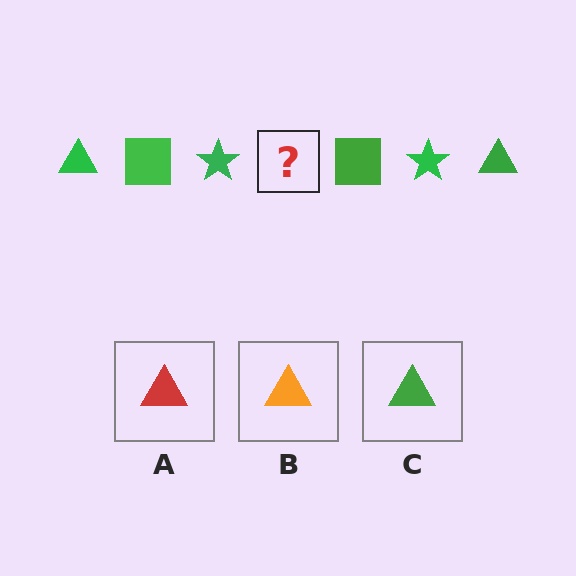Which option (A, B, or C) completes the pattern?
C.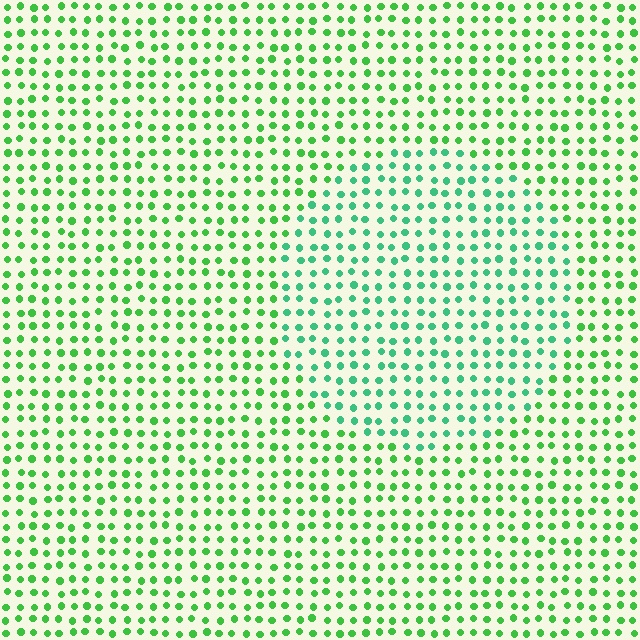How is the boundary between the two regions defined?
The boundary is defined purely by a slight shift in hue (about 29 degrees). Spacing, size, and orientation are identical on both sides.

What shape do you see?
I see a circle.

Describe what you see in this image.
The image is filled with small green elements in a uniform arrangement. A circle-shaped region is visible where the elements are tinted to a slightly different hue, forming a subtle color boundary.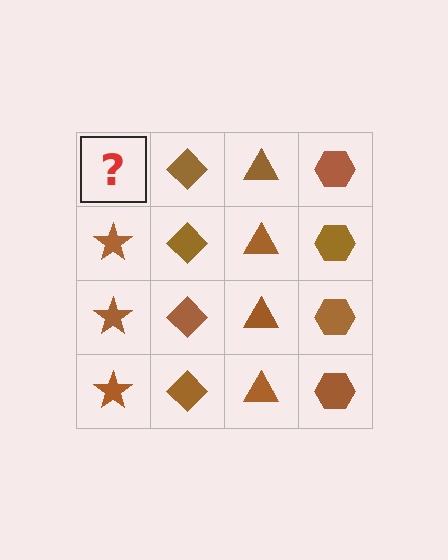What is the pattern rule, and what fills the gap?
The rule is that each column has a consistent shape. The gap should be filled with a brown star.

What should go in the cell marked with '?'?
The missing cell should contain a brown star.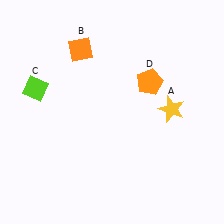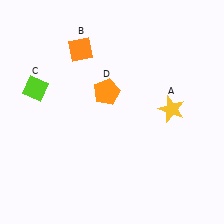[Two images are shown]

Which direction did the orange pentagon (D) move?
The orange pentagon (D) moved left.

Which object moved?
The orange pentagon (D) moved left.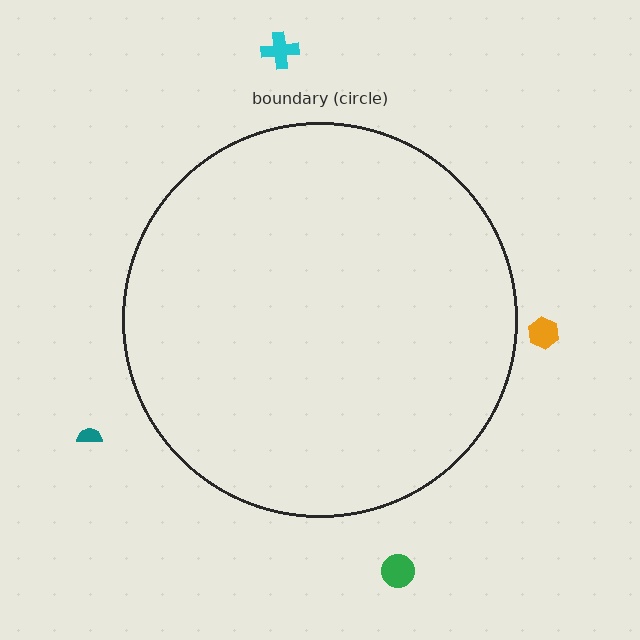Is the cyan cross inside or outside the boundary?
Outside.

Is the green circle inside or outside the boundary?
Outside.